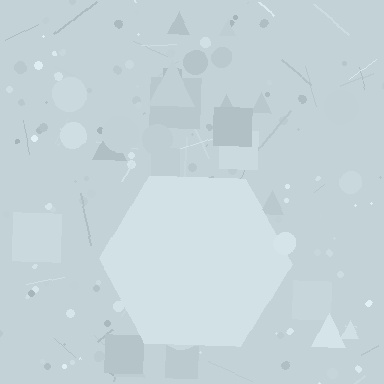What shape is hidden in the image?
A hexagon is hidden in the image.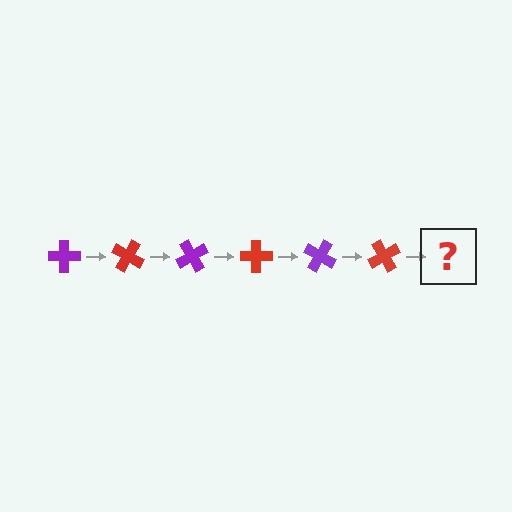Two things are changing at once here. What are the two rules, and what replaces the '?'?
The two rules are that it rotates 30 degrees each step and the color cycles through purple and red. The '?' should be a purple cross, rotated 180 degrees from the start.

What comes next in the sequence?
The next element should be a purple cross, rotated 180 degrees from the start.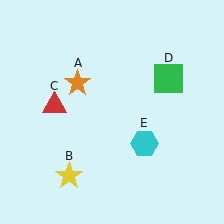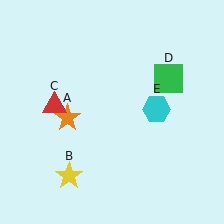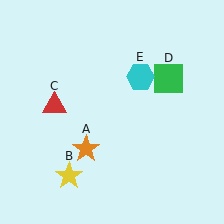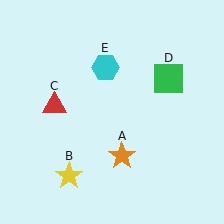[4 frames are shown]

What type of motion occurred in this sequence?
The orange star (object A), cyan hexagon (object E) rotated counterclockwise around the center of the scene.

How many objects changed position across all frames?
2 objects changed position: orange star (object A), cyan hexagon (object E).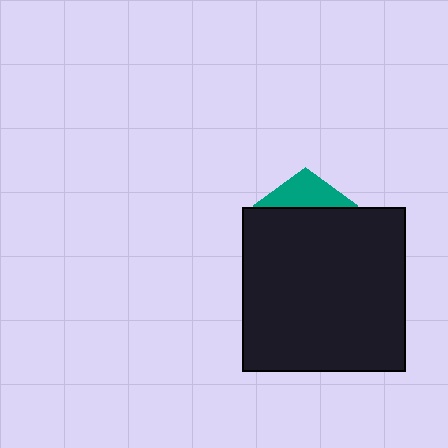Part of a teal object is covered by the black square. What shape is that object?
It is a pentagon.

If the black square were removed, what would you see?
You would see the complete teal pentagon.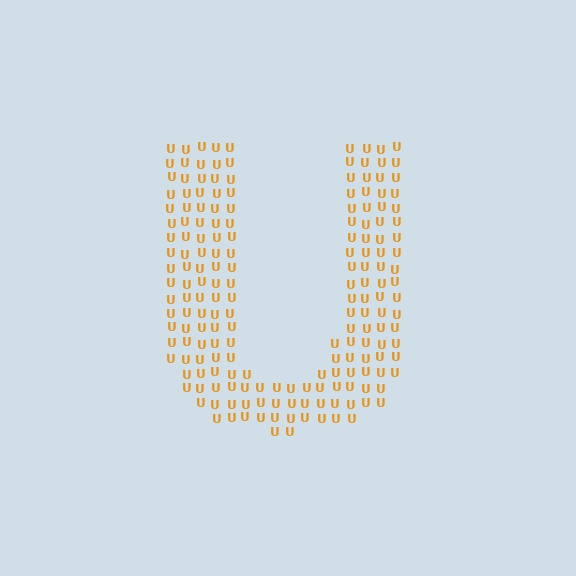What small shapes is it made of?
It is made of small letter U's.